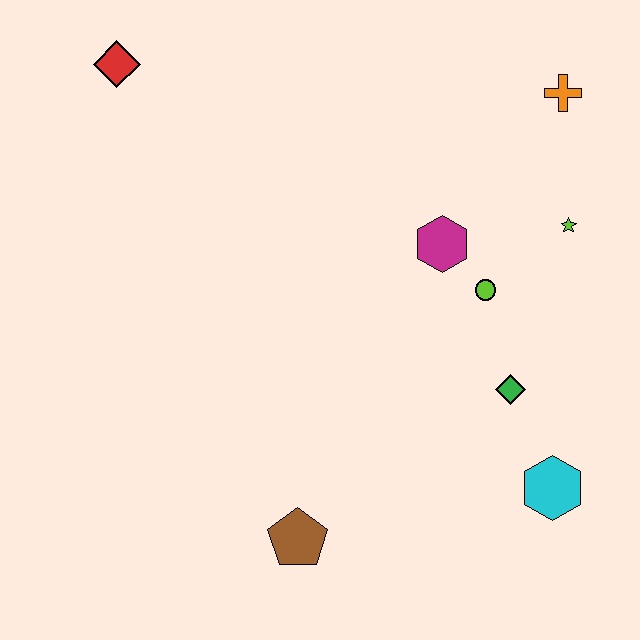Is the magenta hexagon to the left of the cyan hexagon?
Yes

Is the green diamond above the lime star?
No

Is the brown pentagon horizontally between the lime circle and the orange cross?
No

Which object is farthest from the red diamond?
The cyan hexagon is farthest from the red diamond.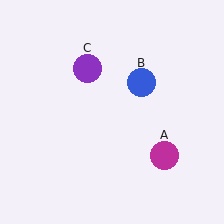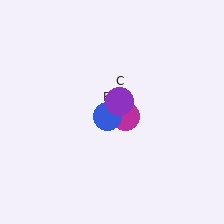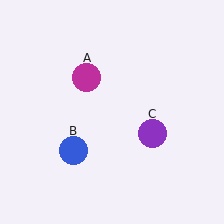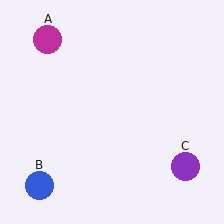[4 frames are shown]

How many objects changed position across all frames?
3 objects changed position: magenta circle (object A), blue circle (object B), purple circle (object C).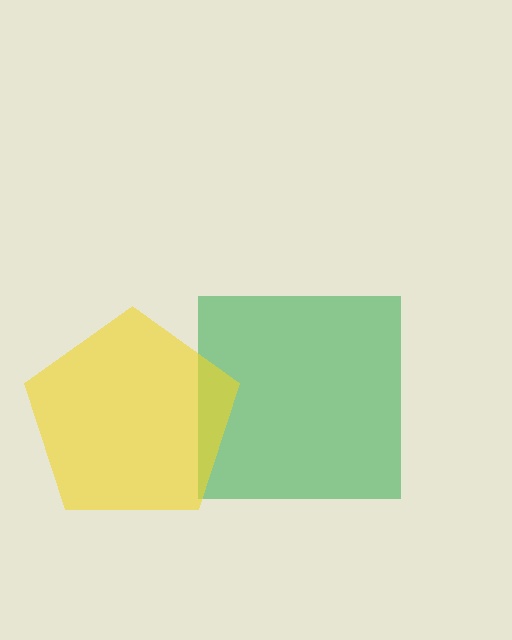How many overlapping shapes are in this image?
There are 2 overlapping shapes in the image.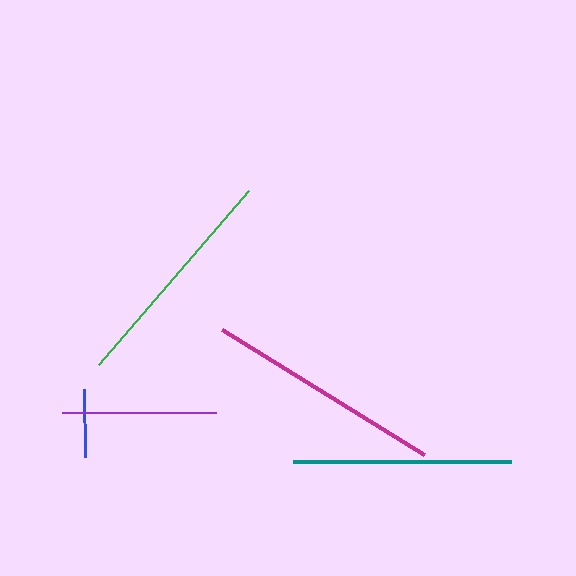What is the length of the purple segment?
The purple segment is approximately 153 pixels long.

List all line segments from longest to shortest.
From longest to shortest: magenta, green, teal, purple, blue.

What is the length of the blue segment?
The blue segment is approximately 68 pixels long.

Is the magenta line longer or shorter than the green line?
The magenta line is longer than the green line.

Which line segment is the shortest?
The blue line is the shortest at approximately 68 pixels.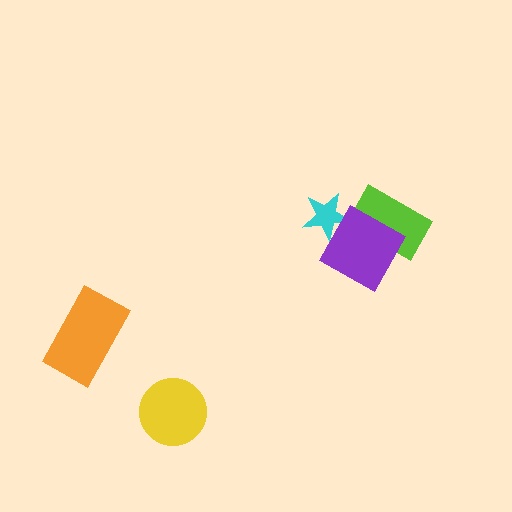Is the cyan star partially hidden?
Yes, it is partially covered by another shape.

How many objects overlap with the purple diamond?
2 objects overlap with the purple diamond.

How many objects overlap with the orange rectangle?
0 objects overlap with the orange rectangle.